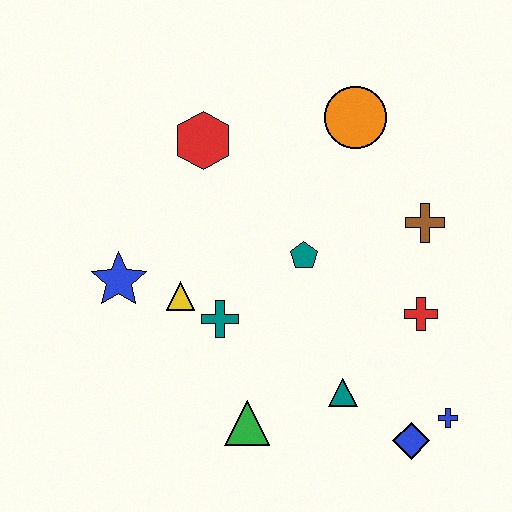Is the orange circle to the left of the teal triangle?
No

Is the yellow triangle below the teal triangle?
No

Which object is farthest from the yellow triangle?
The blue cross is farthest from the yellow triangle.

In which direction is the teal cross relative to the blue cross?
The teal cross is to the left of the blue cross.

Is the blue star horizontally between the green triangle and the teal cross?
No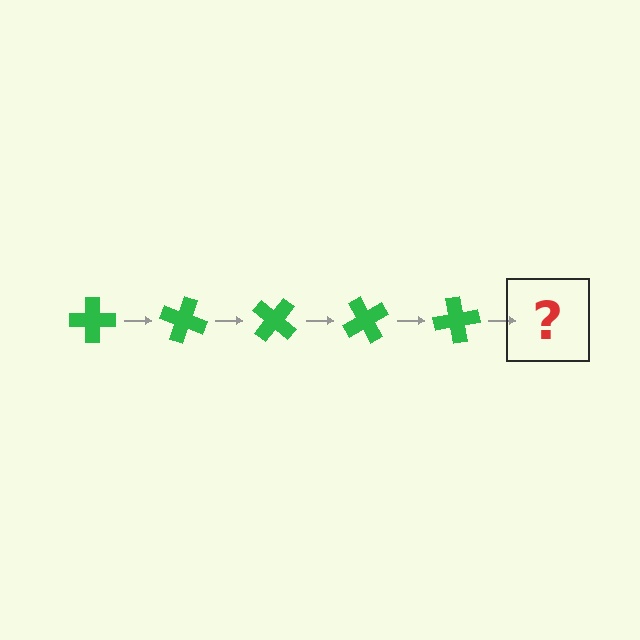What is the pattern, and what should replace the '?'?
The pattern is that the cross rotates 20 degrees each step. The '?' should be a green cross rotated 100 degrees.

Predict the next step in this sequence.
The next step is a green cross rotated 100 degrees.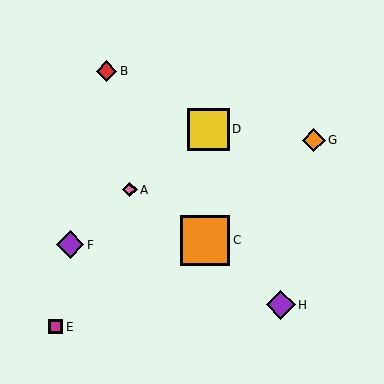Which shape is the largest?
The orange square (labeled C) is the largest.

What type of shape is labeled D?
Shape D is a yellow square.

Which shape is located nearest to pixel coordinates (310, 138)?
The orange diamond (labeled G) at (314, 140) is nearest to that location.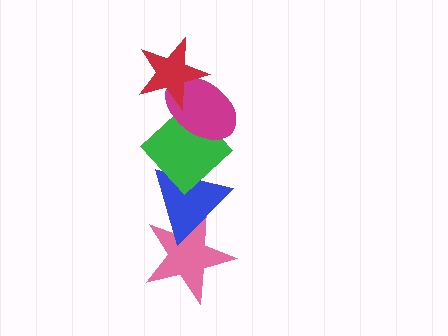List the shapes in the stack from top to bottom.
From top to bottom: the red star, the magenta ellipse, the green diamond, the blue triangle, the pink star.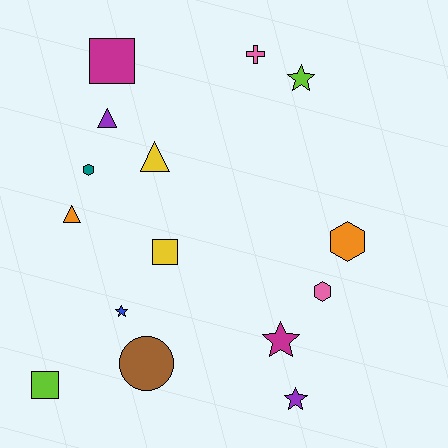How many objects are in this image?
There are 15 objects.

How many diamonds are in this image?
There are no diamonds.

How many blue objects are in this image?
There is 1 blue object.